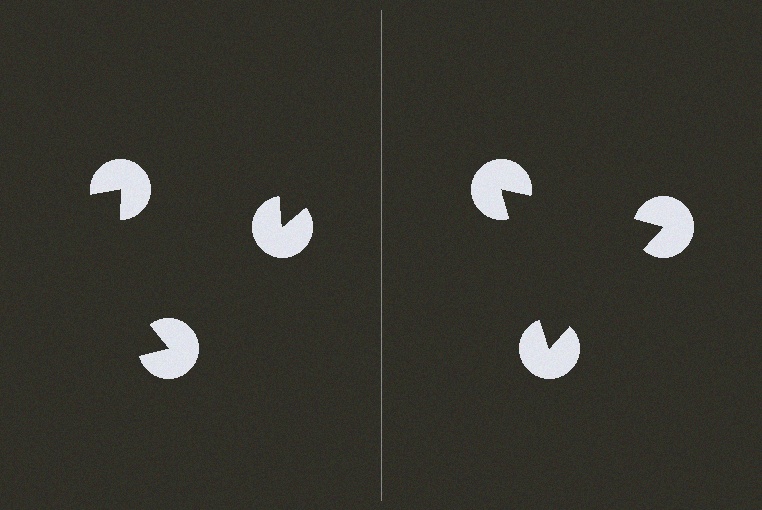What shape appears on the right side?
An illusory triangle.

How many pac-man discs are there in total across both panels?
6 — 3 on each side.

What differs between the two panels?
The pac-man discs are positioned identically on both sides; only the wedge orientations differ. On the right they align to a triangle; on the left they are misaligned.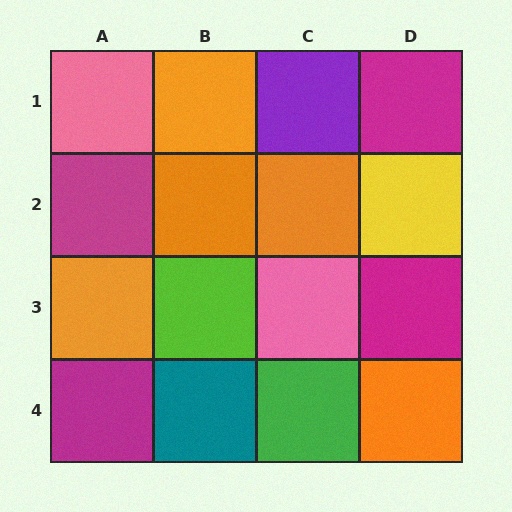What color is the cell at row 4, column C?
Green.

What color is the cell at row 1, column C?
Purple.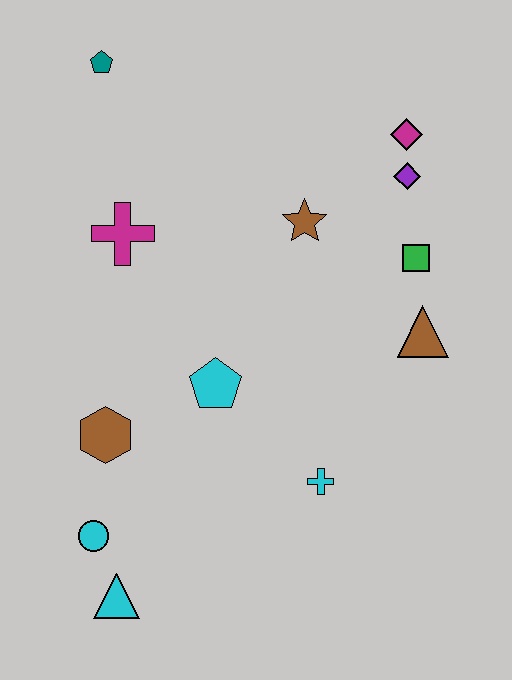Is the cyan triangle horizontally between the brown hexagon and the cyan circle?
No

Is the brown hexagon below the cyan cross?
No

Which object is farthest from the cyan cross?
The teal pentagon is farthest from the cyan cross.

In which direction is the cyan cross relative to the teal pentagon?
The cyan cross is below the teal pentagon.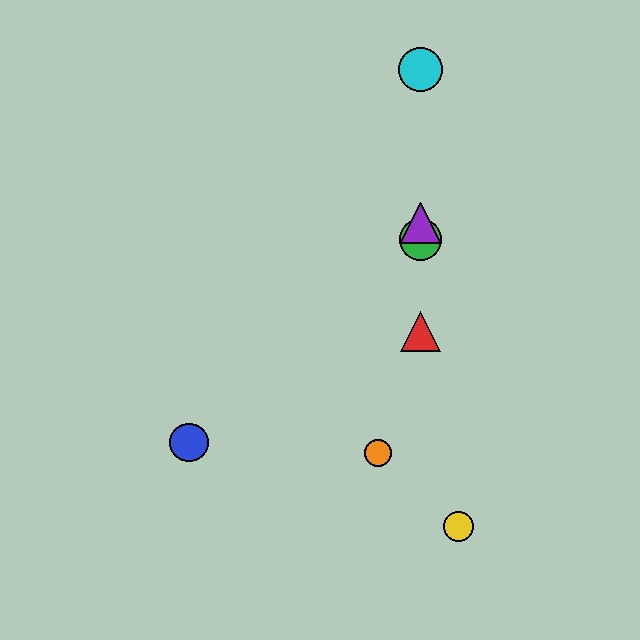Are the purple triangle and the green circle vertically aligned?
Yes, both are at x≈421.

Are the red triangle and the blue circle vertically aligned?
No, the red triangle is at x≈421 and the blue circle is at x≈189.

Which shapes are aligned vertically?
The red triangle, the green circle, the purple triangle, the cyan circle are aligned vertically.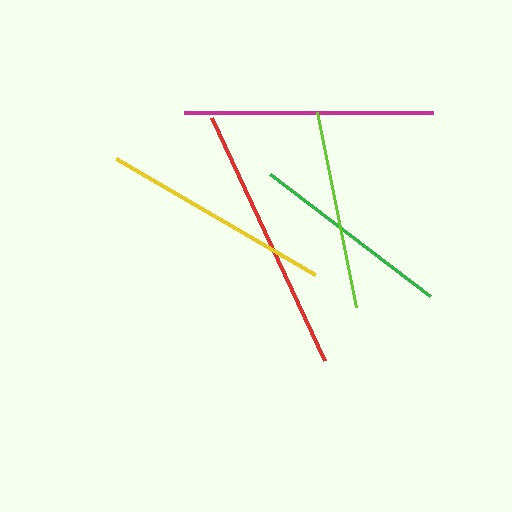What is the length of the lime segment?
The lime segment is approximately 200 pixels long.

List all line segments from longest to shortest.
From longest to shortest: red, magenta, yellow, green, lime.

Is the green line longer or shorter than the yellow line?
The yellow line is longer than the green line.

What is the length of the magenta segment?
The magenta segment is approximately 250 pixels long.